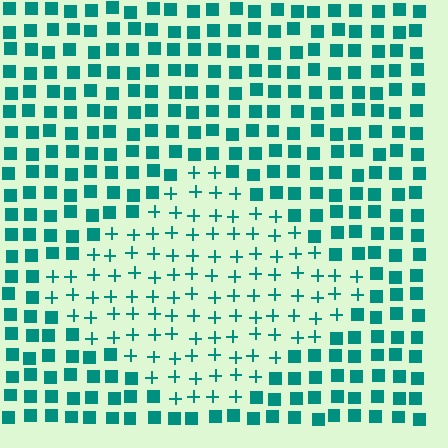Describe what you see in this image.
The image is filled with small teal elements arranged in a uniform grid. A diamond-shaped region contains plus signs, while the surrounding area contains squares. The boundary is defined purely by the change in element shape.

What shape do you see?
I see a diamond.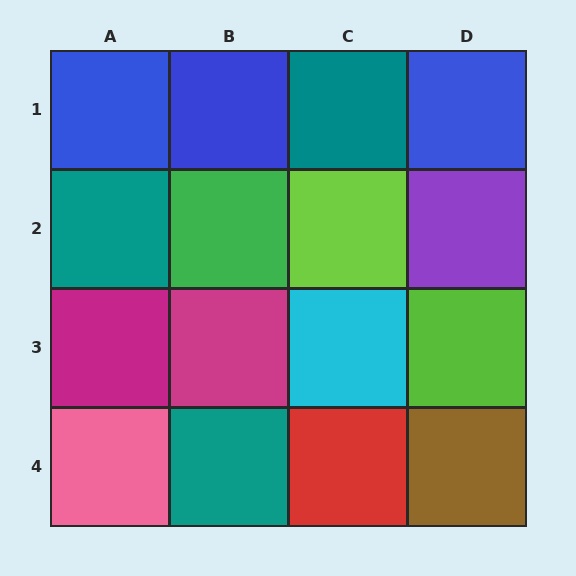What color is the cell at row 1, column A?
Blue.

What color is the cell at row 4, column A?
Pink.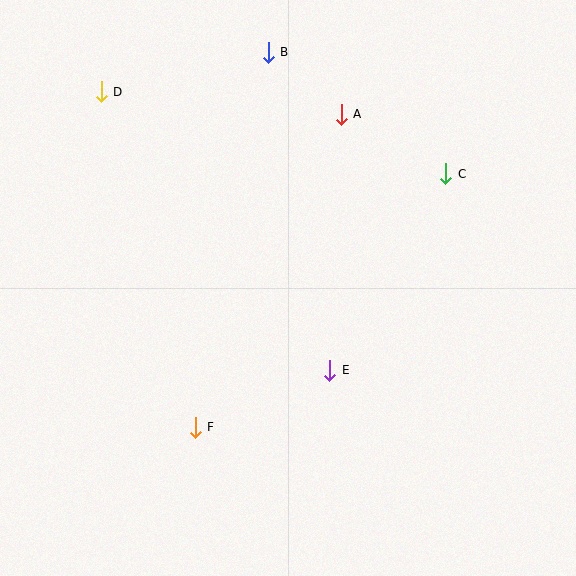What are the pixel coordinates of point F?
Point F is at (195, 427).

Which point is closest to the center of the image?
Point E at (330, 370) is closest to the center.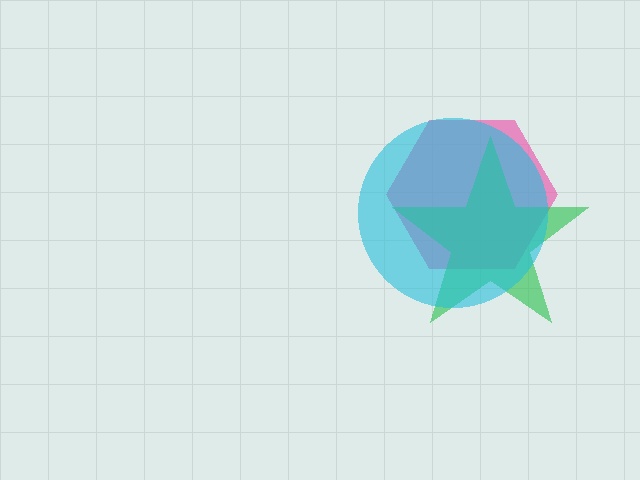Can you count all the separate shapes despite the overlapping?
Yes, there are 3 separate shapes.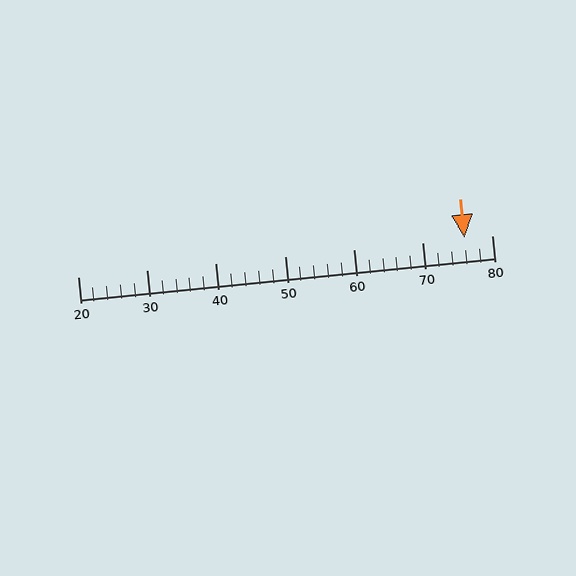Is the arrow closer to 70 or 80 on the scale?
The arrow is closer to 80.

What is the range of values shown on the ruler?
The ruler shows values from 20 to 80.